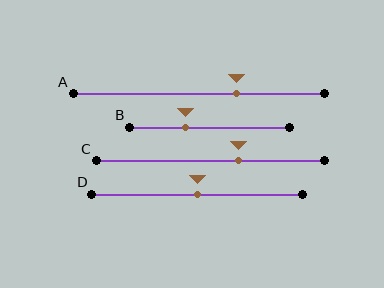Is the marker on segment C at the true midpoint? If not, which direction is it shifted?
No, the marker on segment C is shifted to the right by about 13% of the segment length.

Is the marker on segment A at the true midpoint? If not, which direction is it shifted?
No, the marker on segment A is shifted to the right by about 15% of the segment length.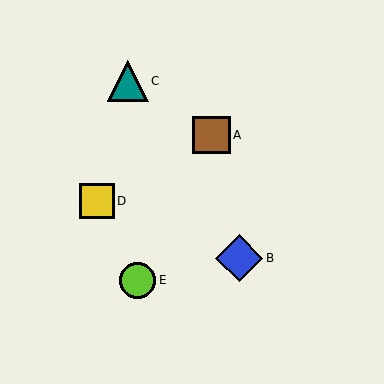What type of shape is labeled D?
Shape D is a yellow square.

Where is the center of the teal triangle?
The center of the teal triangle is at (128, 81).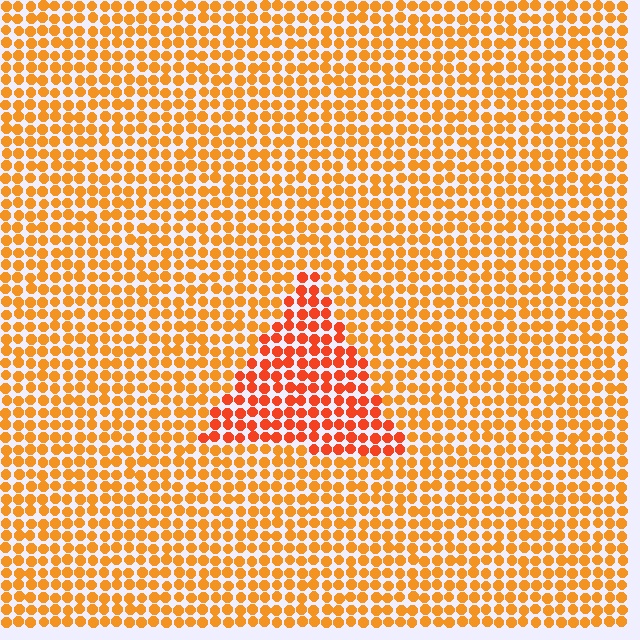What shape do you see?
I see a triangle.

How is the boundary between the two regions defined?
The boundary is defined purely by a slight shift in hue (about 24 degrees). Spacing, size, and orientation are identical on both sides.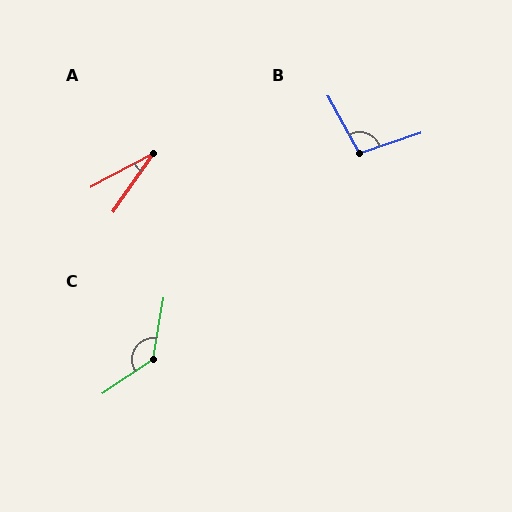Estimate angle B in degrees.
Approximately 100 degrees.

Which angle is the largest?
C, at approximately 133 degrees.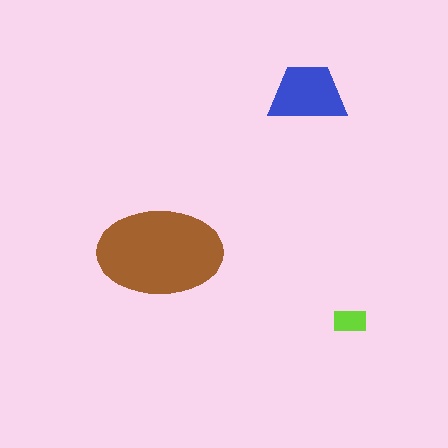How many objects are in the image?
There are 3 objects in the image.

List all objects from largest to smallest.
The brown ellipse, the blue trapezoid, the lime rectangle.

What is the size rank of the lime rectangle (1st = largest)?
3rd.